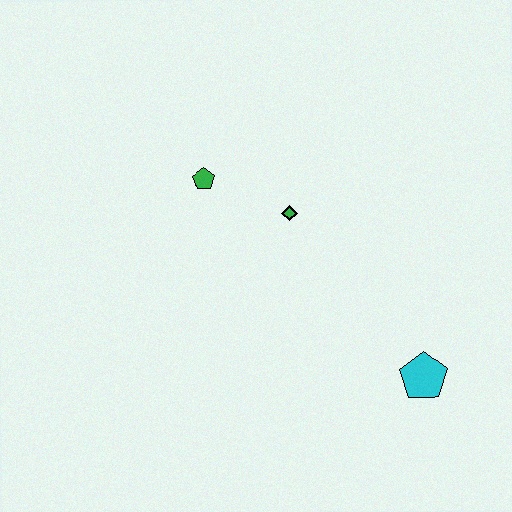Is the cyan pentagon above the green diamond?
No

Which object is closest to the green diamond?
The green pentagon is closest to the green diamond.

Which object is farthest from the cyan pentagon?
The green pentagon is farthest from the cyan pentagon.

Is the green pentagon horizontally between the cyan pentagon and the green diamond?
No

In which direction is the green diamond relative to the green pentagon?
The green diamond is to the right of the green pentagon.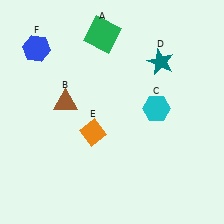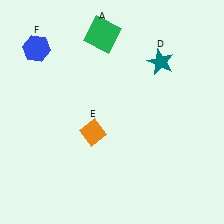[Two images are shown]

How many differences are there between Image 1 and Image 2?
There are 2 differences between the two images.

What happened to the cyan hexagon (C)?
The cyan hexagon (C) was removed in Image 2. It was in the top-right area of Image 1.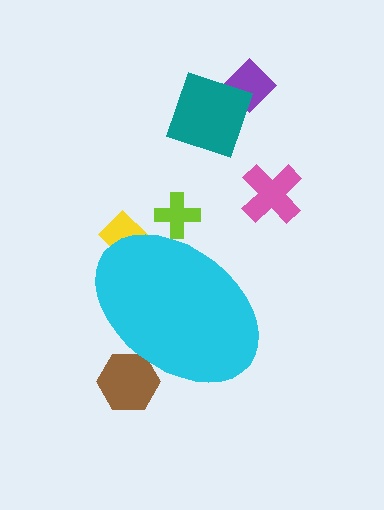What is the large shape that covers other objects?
A cyan ellipse.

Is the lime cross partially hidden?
Yes, the lime cross is partially hidden behind the cyan ellipse.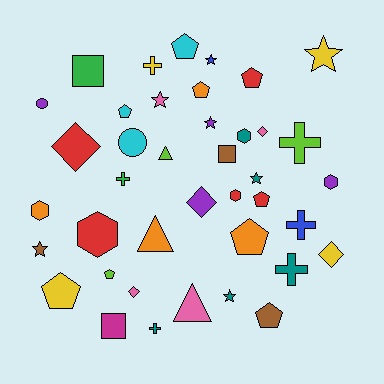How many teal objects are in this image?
There are 5 teal objects.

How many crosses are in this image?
There are 6 crosses.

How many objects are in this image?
There are 40 objects.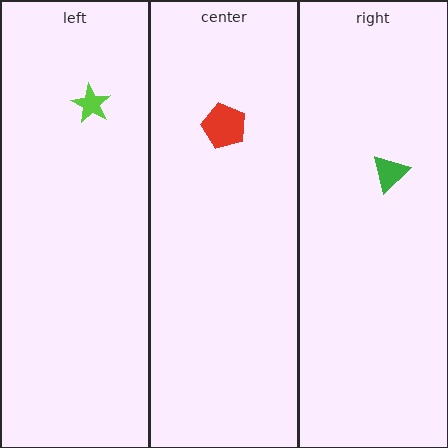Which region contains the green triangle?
The right region.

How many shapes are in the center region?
1.